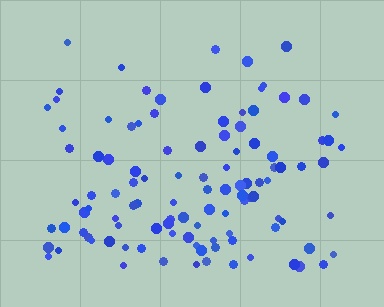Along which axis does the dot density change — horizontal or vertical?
Vertical.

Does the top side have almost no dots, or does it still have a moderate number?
Still a moderate number, just noticeably fewer than the bottom.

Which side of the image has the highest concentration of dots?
The bottom.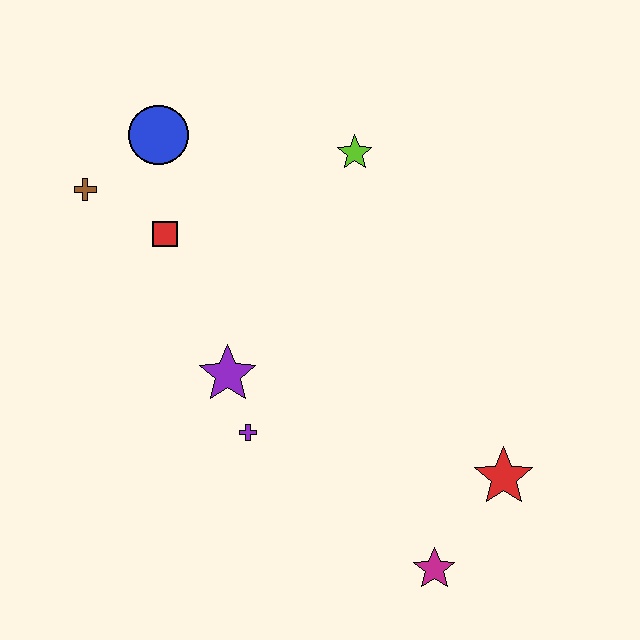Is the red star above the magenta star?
Yes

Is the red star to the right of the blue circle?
Yes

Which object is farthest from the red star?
The brown cross is farthest from the red star.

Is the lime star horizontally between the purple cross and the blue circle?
No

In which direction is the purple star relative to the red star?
The purple star is to the left of the red star.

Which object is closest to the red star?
The magenta star is closest to the red star.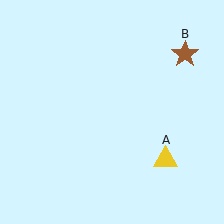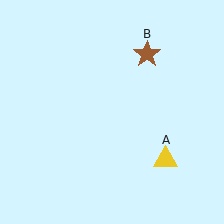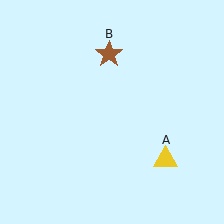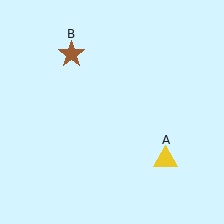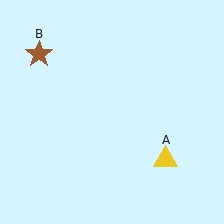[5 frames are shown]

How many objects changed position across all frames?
1 object changed position: brown star (object B).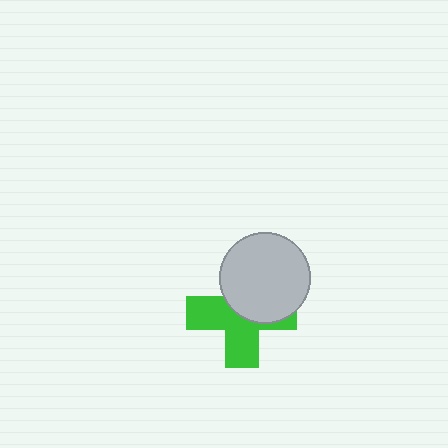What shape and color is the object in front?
The object in front is a light gray circle.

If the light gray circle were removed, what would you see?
You would see the complete green cross.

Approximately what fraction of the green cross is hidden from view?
Roughly 46% of the green cross is hidden behind the light gray circle.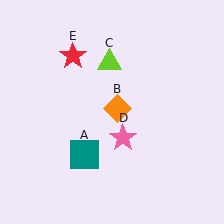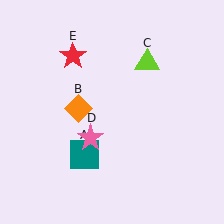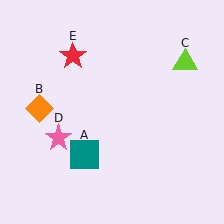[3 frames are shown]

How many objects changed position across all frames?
3 objects changed position: orange diamond (object B), lime triangle (object C), pink star (object D).